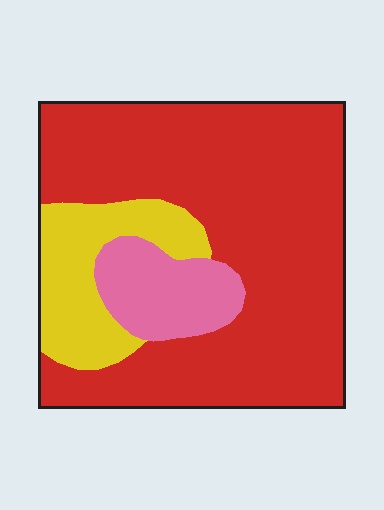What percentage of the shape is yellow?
Yellow covers about 15% of the shape.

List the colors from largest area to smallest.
From largest to smallest: red, yellow, pink.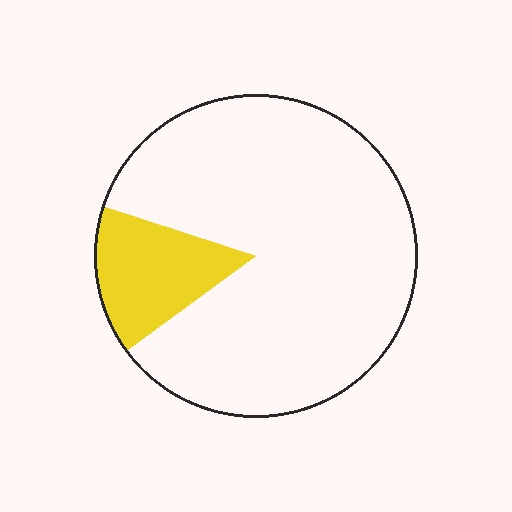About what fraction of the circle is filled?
About one sixth (1/6).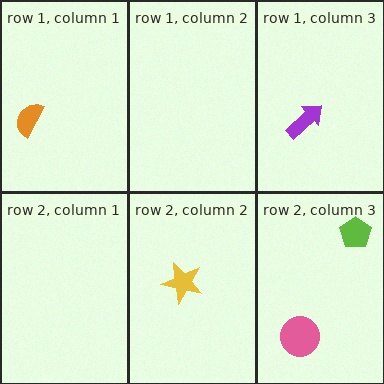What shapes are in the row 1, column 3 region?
The purple arrow.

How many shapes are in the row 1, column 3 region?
1.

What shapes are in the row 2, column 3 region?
The pink circle, the lime pentagon.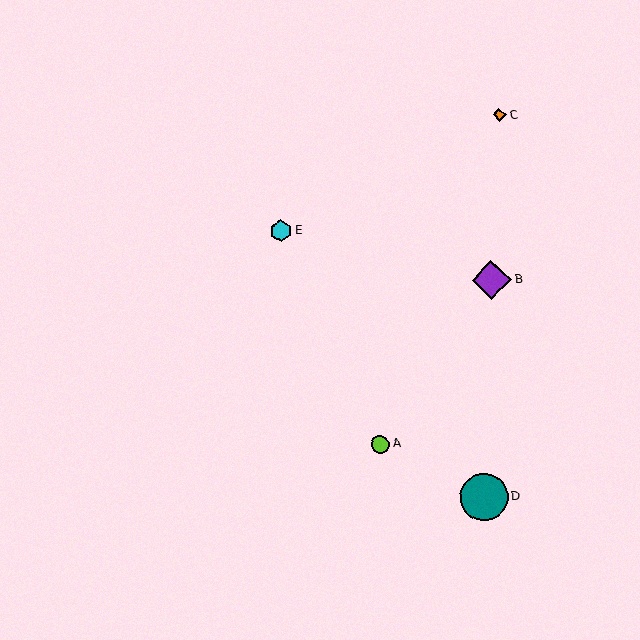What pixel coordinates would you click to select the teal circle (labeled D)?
Click at (484, 497) to select the teal circle D.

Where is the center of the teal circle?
The center of the teal circle is at (484, 497).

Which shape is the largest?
The teal circle (labeled D) is the largest.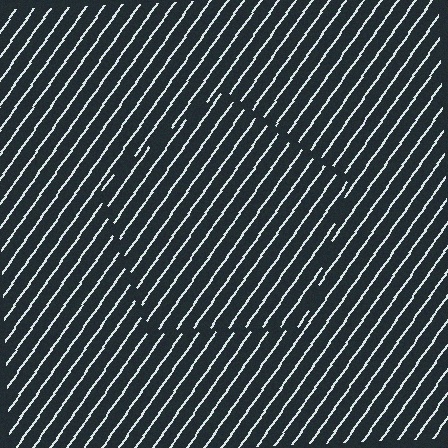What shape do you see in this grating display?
An illusory pentagon. The interior of the shape contains the same grating, shifted by half a period — the contour is defined by the phase discontinuity where line-ends from the inner and outer gratings abut.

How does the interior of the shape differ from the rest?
The interior of the shape contains the same grating, shifted by half a period — the contour is defined by the phase discontinuity where line-ends from the inner and outer gratings abut.